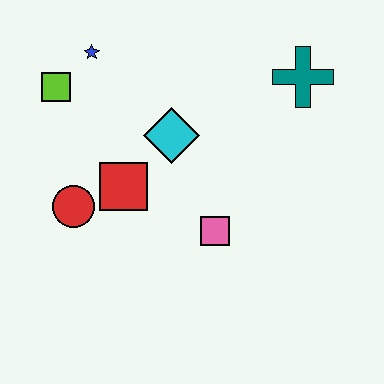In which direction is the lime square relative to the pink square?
The lime square is to the left of the pink square.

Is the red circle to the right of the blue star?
No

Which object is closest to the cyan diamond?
The red square is closest to the cyan diamond.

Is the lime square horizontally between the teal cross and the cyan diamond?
No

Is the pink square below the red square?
Yes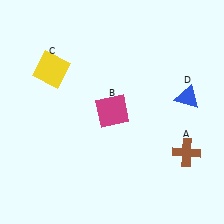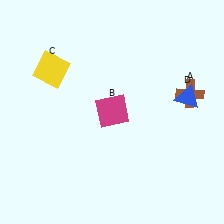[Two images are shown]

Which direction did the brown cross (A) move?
The brown cross (A) moved up.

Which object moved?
The brown cross (A) moved up.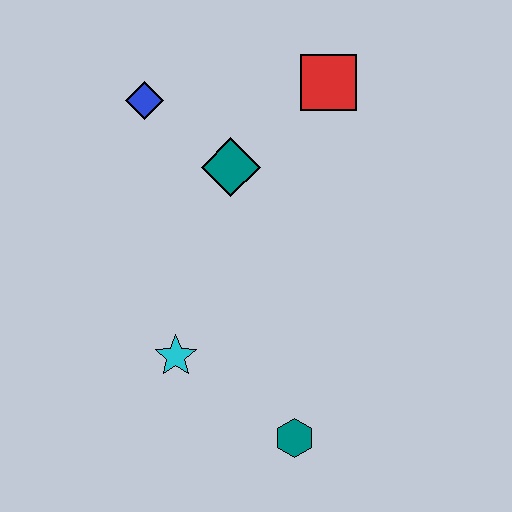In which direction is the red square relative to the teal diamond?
The red square is to the right of the teal diamond.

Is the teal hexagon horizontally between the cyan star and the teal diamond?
No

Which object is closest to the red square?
The teal diamond is closest to the red square.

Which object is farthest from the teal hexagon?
The blue diamond is farthest from the teal hexagon.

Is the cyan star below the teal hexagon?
No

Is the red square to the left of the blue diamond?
No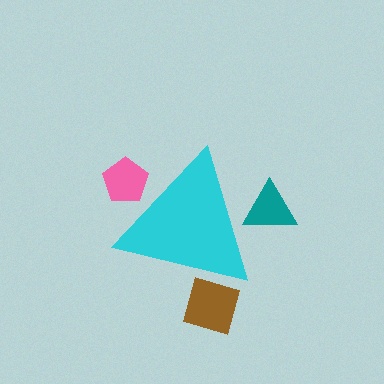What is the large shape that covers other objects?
A cyan triangle.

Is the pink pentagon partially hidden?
Yes, the pink pentagon is partially hidden behind the cyan triangle.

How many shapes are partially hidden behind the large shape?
3 shapes are partially hidden.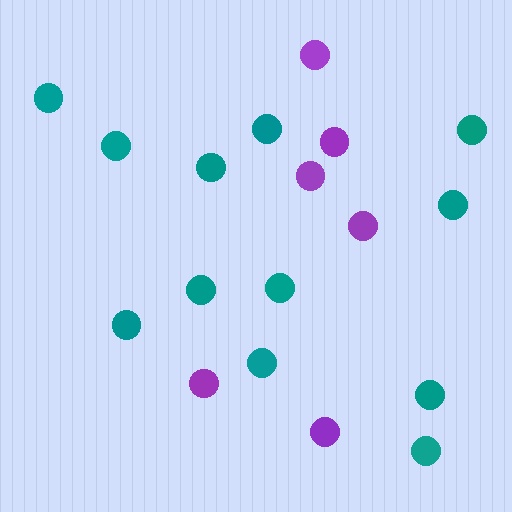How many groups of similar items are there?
There are 2 groups: one group of teal circles (12) and one group of purple circles (6).